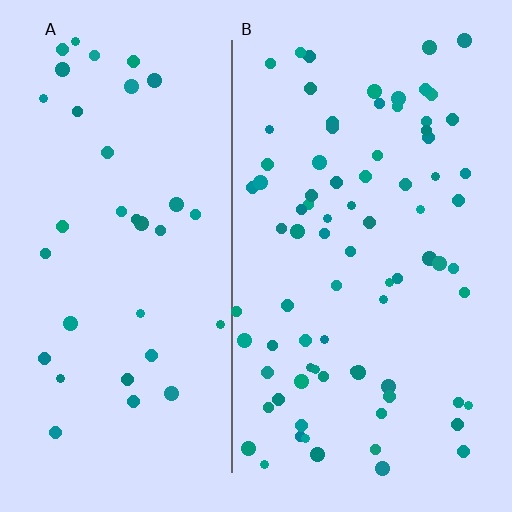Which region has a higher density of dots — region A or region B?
B (the right).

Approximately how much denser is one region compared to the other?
Approximately 2.2× — region B over region A.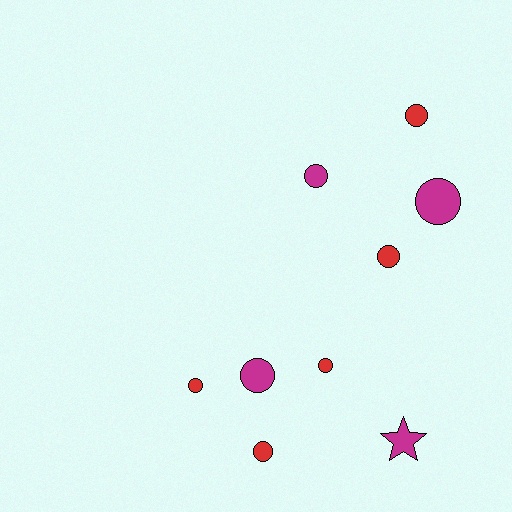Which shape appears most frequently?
Circle, with 8 objects.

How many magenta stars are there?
There is 1 magenta star.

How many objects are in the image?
There are 9 objects.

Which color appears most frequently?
Red, with 5 objects.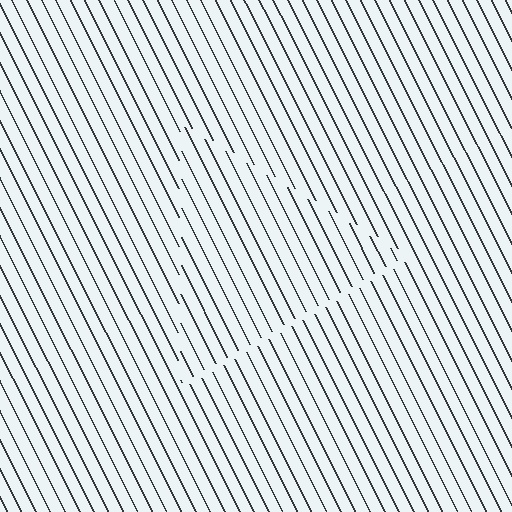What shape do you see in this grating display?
An illusory triangle. The interior of the shape contains the same grating, shifted by half a period — the contour is defined by the phase discontinuity where line-ends from the inner and outer gratings abut.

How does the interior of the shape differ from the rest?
The interior of the shape contains the same grating, shifted by half a period — the contour is defined by the phase discontinuity where line-ends from the inner and outer gratings abut.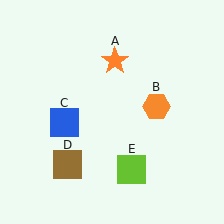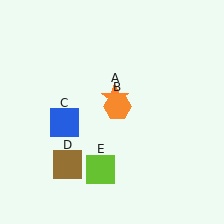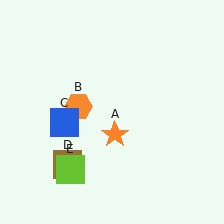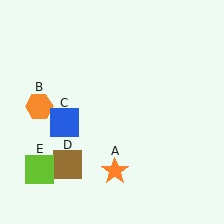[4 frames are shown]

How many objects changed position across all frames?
3 objects changed position: orange star (object A), orange hexagon (object B), lime square (object E).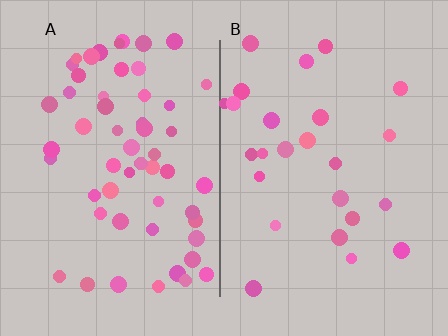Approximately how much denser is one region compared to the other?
Approximately 2.2× — region A over region B.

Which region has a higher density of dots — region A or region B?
A (the left).